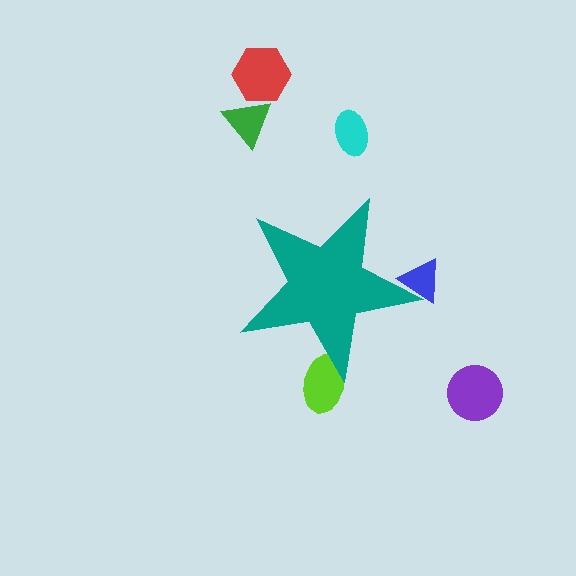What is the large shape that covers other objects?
A teal star.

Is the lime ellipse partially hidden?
Yes, the lime ellipse is partially hidden behind the teal star.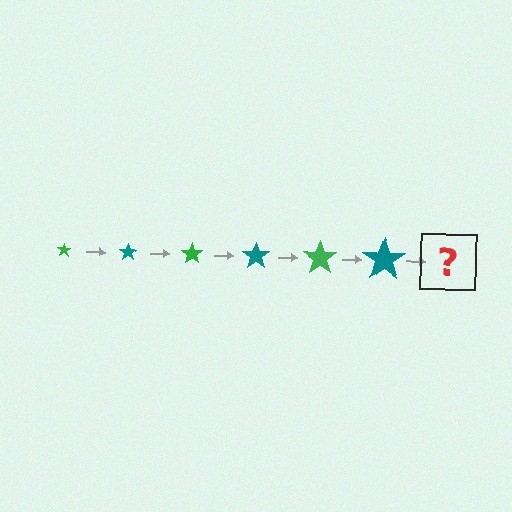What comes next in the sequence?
The next element should be a green star, larger than the previous one.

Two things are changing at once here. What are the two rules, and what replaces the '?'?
The two rules are that the star grows larger each step and the color cycles through green and teal. The '?' should be a green star, larger than the previous one.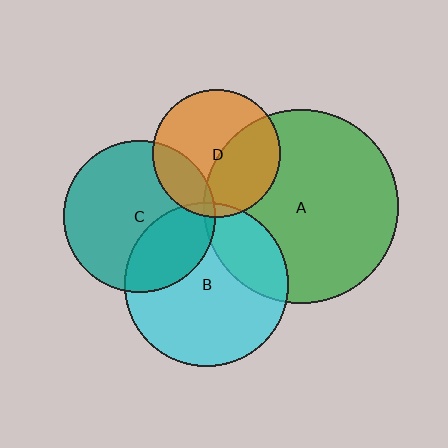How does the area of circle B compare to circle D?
Approximately 1.6 times.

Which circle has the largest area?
Circle A (green).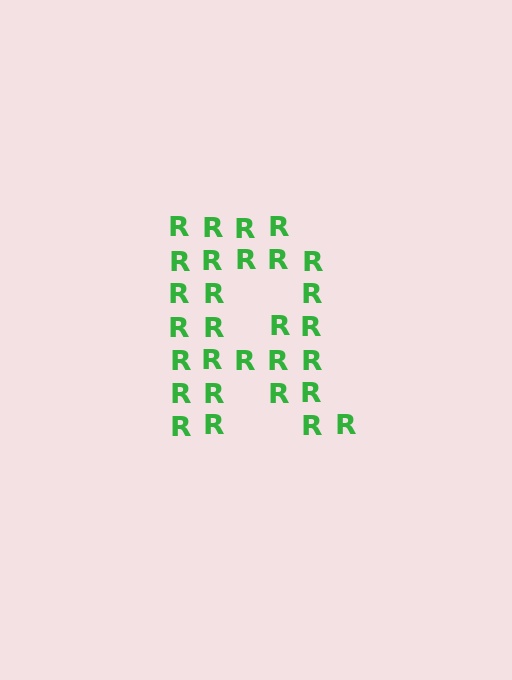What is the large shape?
The large shape is the letter R.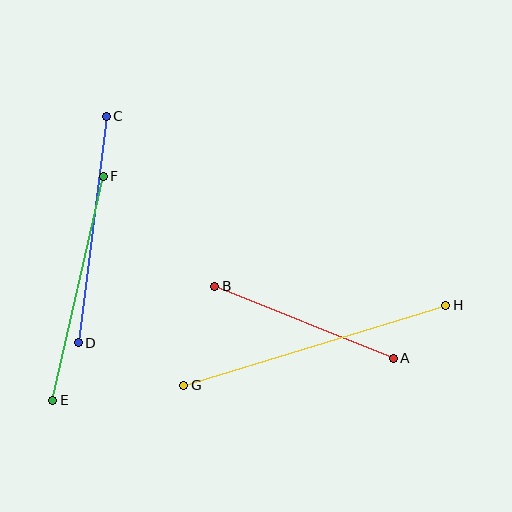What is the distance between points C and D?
The distance is approximately 228 pixels.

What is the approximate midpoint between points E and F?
The midpoint is at approximately (78, 288) pixels.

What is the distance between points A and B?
The distance is approximately 192 pixels.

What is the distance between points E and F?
The distance is approximately 230 pixels.